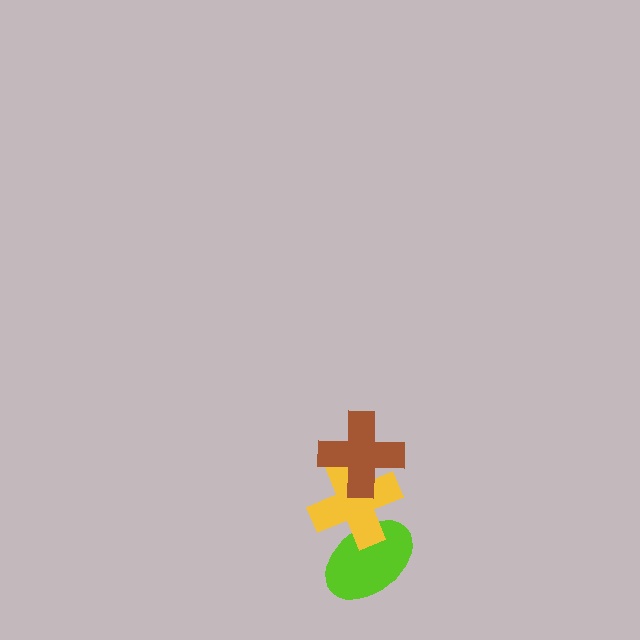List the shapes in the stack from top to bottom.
From top to bottom: the brown cross, the yellow cross, the lime ellipse.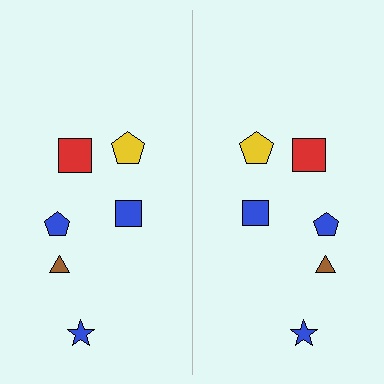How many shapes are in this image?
There are 12 shapes in this image.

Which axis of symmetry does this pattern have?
The pattern has a vertical axis of symmetry running through the center of the image.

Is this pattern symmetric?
Yes, this pattern has bilateral (reflection) symmetry.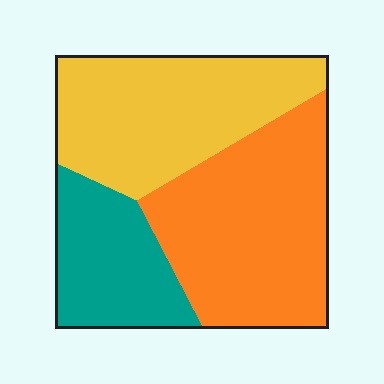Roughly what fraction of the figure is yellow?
Yellow takes up between a third and a half of the figure.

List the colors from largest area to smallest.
From largest to smallest: orange, yellow, teal.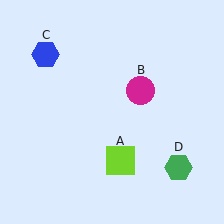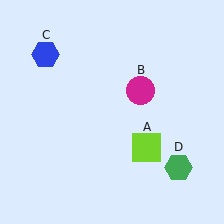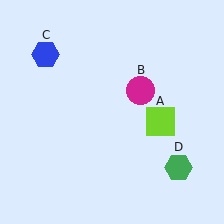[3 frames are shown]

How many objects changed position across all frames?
1 object changed position: lime square (object A).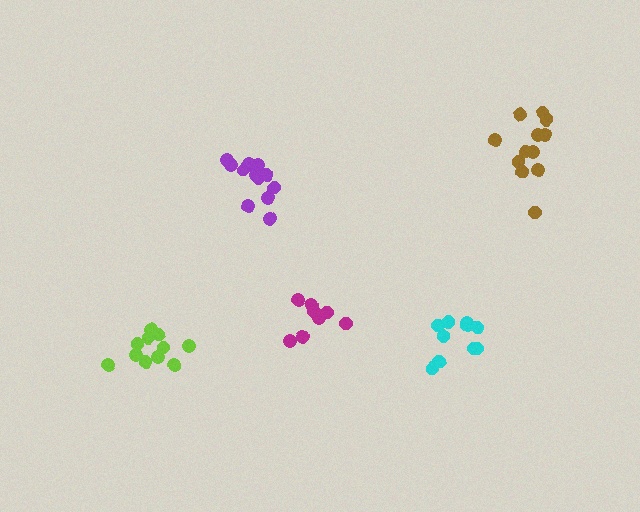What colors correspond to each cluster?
The clusters are colored: lime, purple, brown, magenta, cyan.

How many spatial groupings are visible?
There are 5 spatial groupings.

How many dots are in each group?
Group 1: 11 dots, Group 2: 12 dots, Group 3: 12 dots, Group 4: 8 dots, Group 5: 10 dots (53 total).